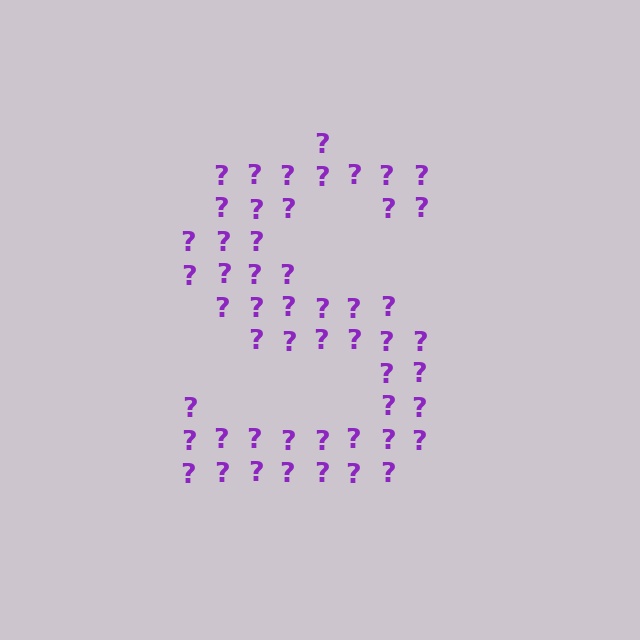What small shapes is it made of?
It is made of small question marks.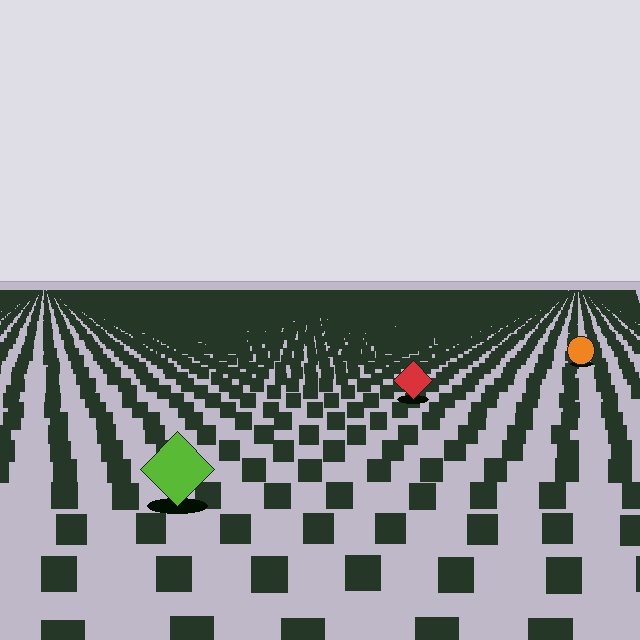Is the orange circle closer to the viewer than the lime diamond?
No. The lime diamond is closer — you can tell from the texture gradient: the ground texture is coarser near it.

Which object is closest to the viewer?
The lime diamond is closest. The texture marks near it are larger and more spread out.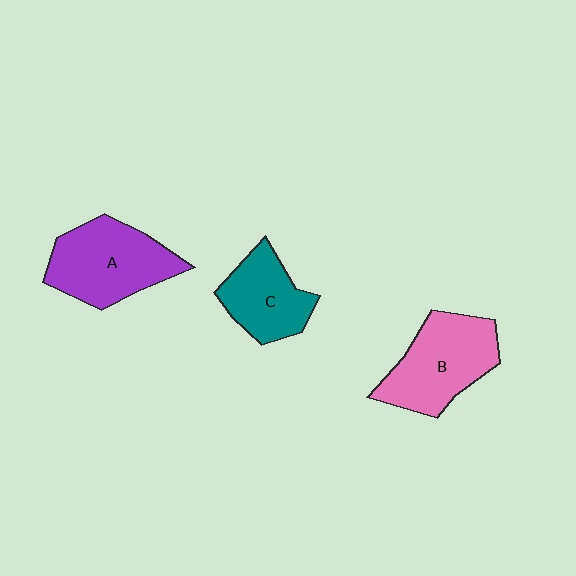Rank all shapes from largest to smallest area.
From largest to smallest: A (purple), B (pink), C (teal).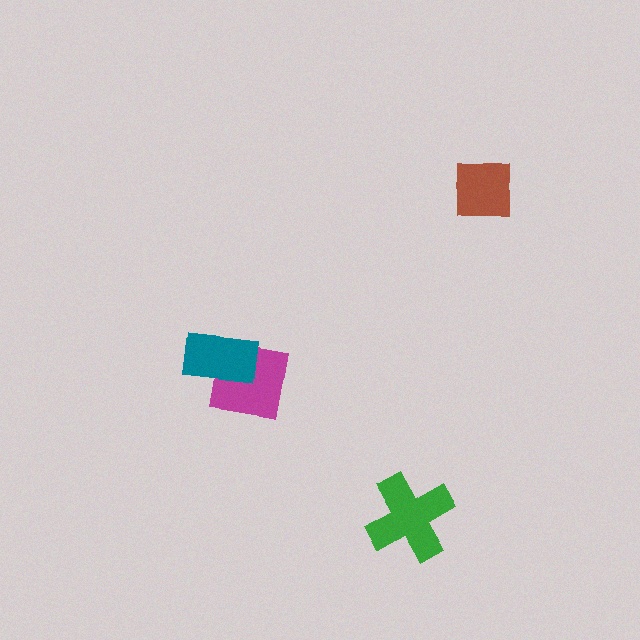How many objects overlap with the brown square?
0 objects overlap with the brown square.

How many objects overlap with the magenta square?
1 object overlaps with the magenta square.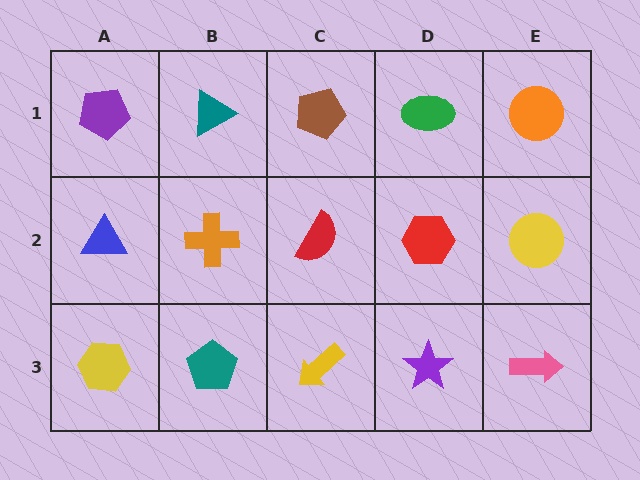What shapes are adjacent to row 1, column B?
An orange cross (row 2, column B), a purple pentagon (row 1, column A), a brown pentagon (row 1, column C).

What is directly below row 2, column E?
A pink arrow.